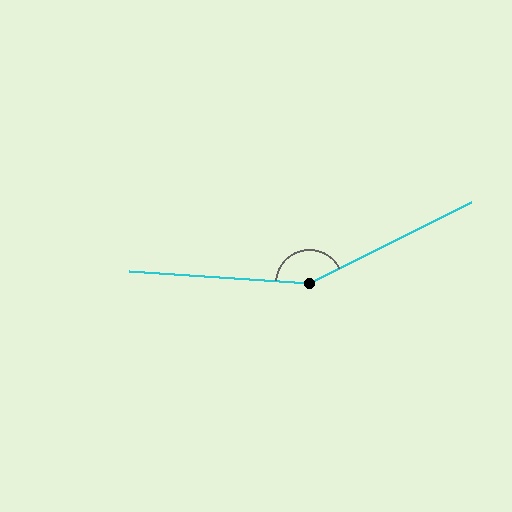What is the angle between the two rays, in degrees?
Approximately 150 degrees.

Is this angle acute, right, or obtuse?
It is obtuse.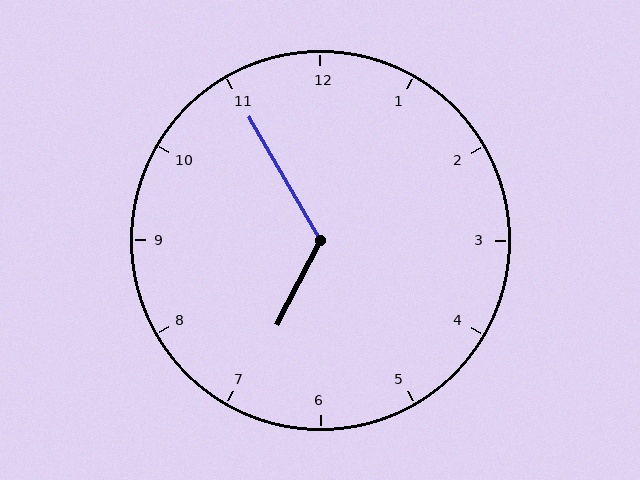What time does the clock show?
6:55.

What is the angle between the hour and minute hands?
Approximately 122 degrees.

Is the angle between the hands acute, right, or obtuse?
It is obtuse.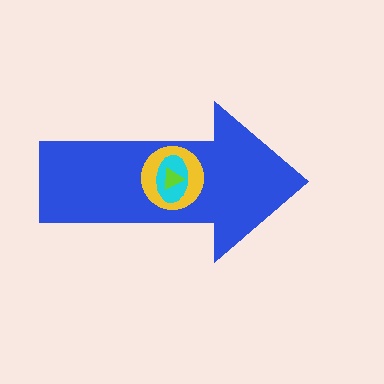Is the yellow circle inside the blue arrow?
Yes.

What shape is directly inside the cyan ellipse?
The lime triangle.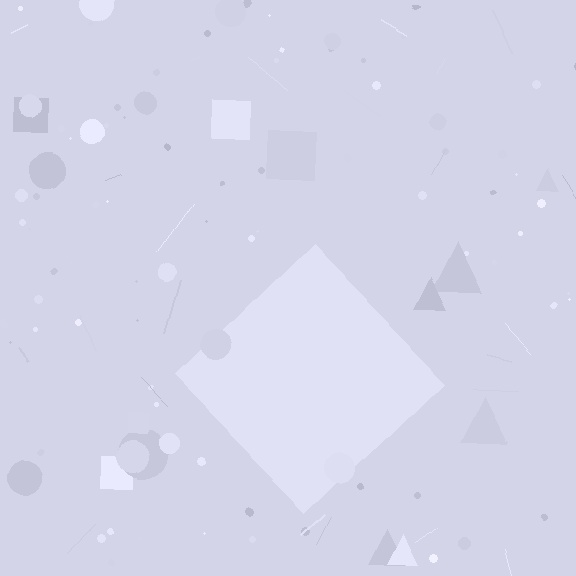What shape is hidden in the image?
A diamond is hidden in the image.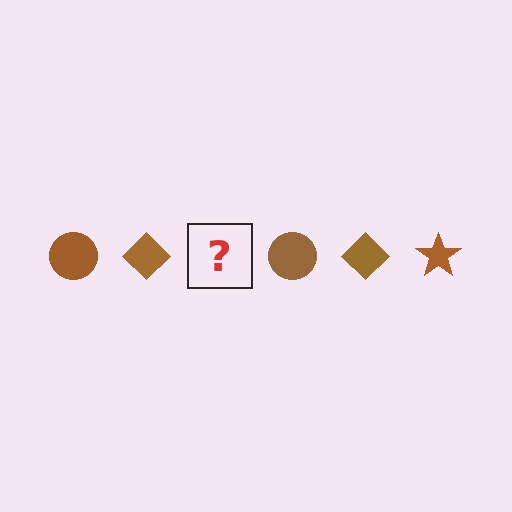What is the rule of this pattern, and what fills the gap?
The rule is that the pattern cycles through circle, diamond, star shapes in brown. The gap should be filled with a brown star.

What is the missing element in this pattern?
The missing element is a brown star.